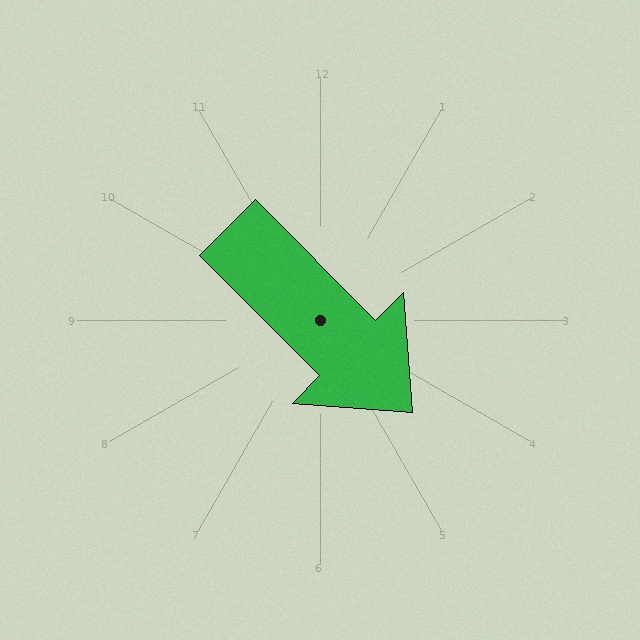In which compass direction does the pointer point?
Southeast.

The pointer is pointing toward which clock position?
Roughly 5 o'clock.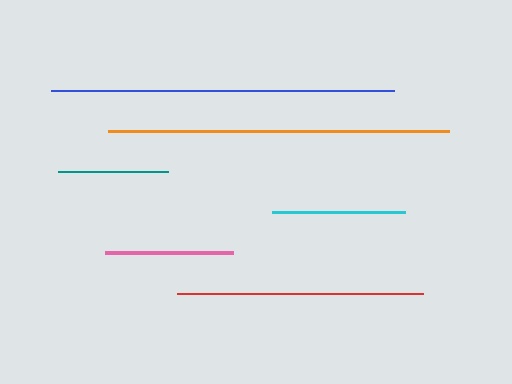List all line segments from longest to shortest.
From longest to shortest: blue, orange, red, cyan, pink, teal.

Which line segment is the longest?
The blue line is the longest at approximately 342 pixels.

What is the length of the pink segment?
The pink segment is approximately 128 pixels long.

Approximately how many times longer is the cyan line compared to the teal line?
The cyan line is approximately 1.2 times the length of the teal line.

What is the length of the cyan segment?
The cyan segment is approximately 133 pixels long.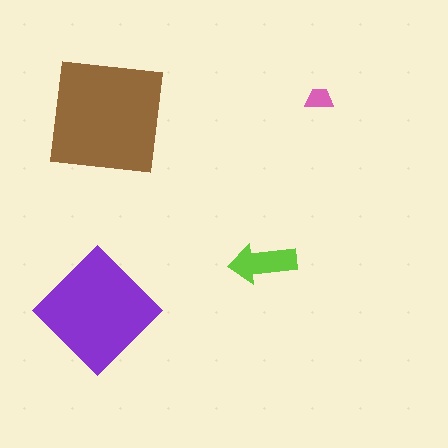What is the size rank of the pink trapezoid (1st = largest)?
4th.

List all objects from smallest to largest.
The pink trapezoid, the lime arrow, the purple diamond, the brown square.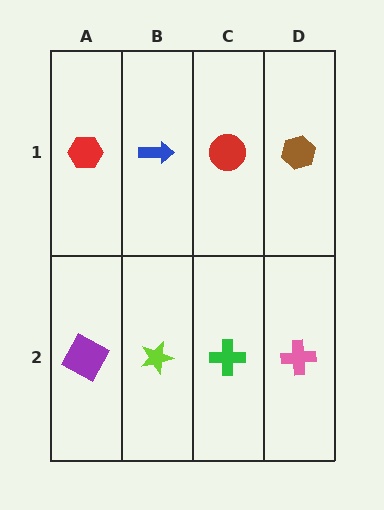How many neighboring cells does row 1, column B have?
3.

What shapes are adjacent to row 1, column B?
A lime star (row 2, column B), a red hexagon (row 1, column A), a red circle (row 1, column C).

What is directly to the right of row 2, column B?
A green cross.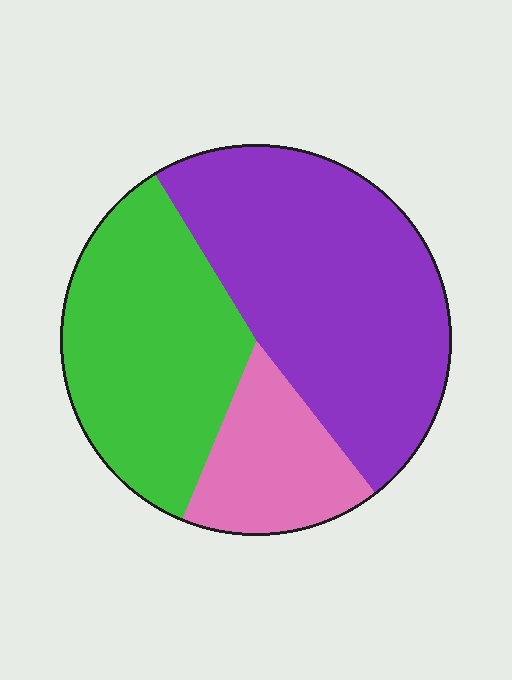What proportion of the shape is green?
Green covers around 35% of the shape.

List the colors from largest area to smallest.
From largest to smallest: purple, green, pink.